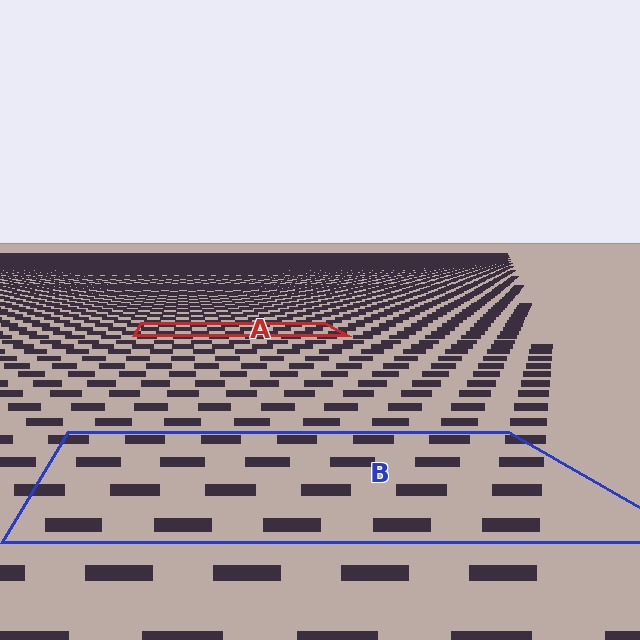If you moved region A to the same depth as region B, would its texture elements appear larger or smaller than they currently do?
They would appear larger. At a closer depth, the same texture elements are projected at a bigger on-screen size.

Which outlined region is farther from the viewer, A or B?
Region A is farther from the viewer — the texture elements inside it appear smaller and more densely packed.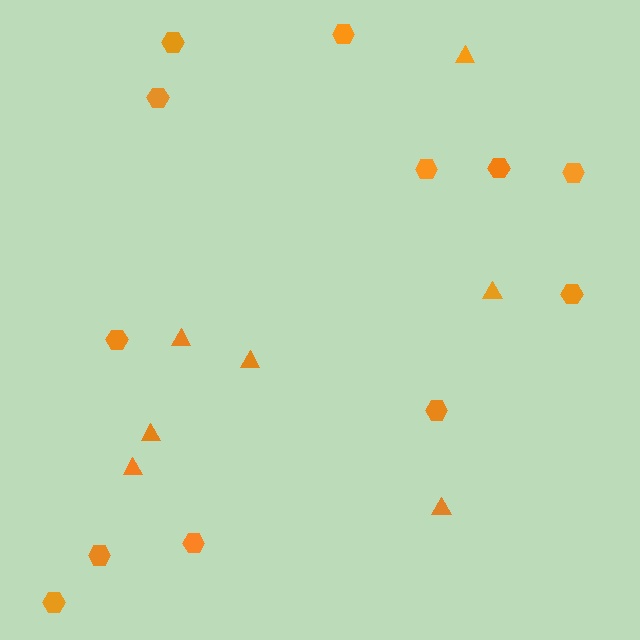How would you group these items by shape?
There are 2 groups: one group of hexagons (12) and one group of triangles (7).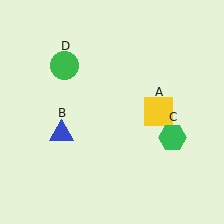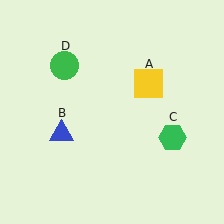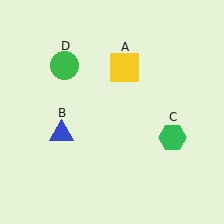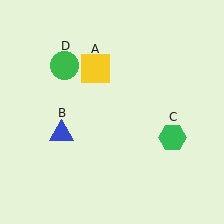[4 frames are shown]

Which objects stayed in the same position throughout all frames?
Blue triangle (object B) and green hexagon (object C) and green circle (object D) remained stationary.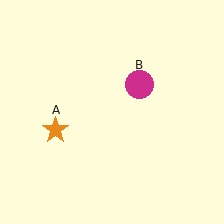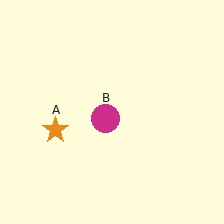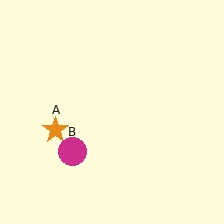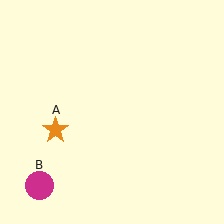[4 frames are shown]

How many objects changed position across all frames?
1 object changed position: magenta circle (object B).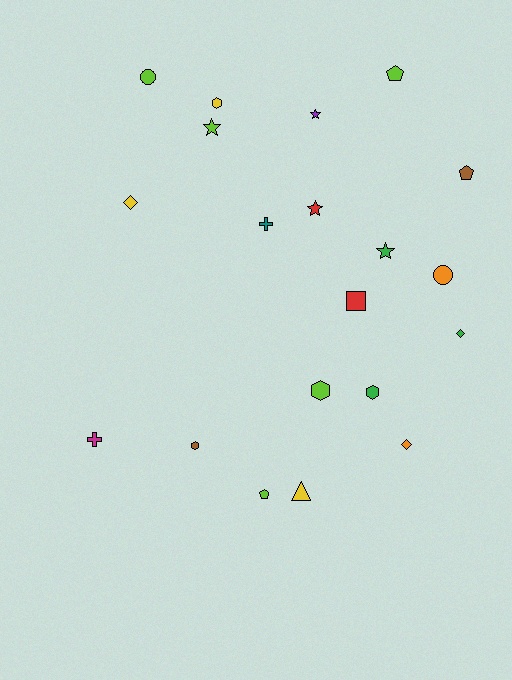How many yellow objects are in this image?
There are 3 yellow objects.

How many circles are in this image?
There are 2 circles.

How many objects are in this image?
There are 20 objects.